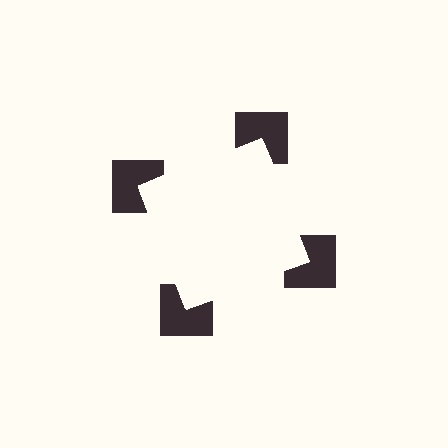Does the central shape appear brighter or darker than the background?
It typically appears slightly brighter than the background, even though no actual brightness change is drawn.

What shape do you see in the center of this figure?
An illusory square — its edges are inferred from the aligned wedge cuts in the notched squares, not physically drawn.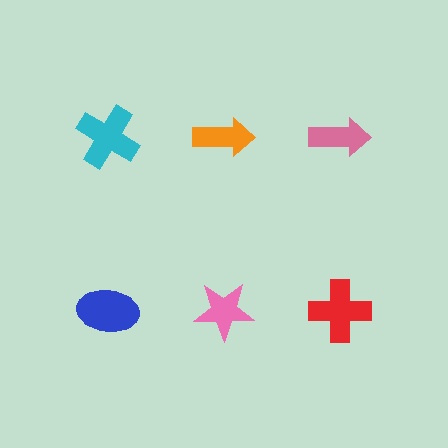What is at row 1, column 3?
A pink arrow.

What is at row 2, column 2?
A pink star.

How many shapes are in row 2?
3 shapes.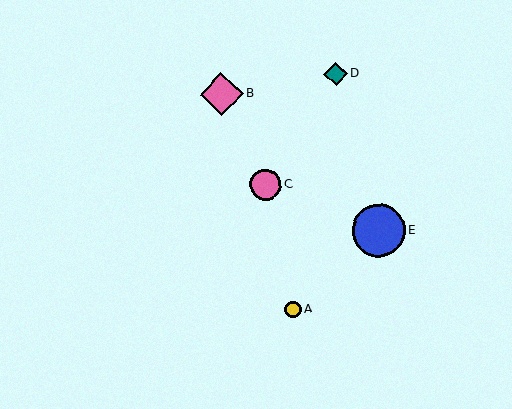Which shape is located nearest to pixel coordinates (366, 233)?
The blue circle (labeled E) at (379, 231) is nearest to that location.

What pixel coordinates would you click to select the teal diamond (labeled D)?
Click at (336, 74) to select the teal diamond D.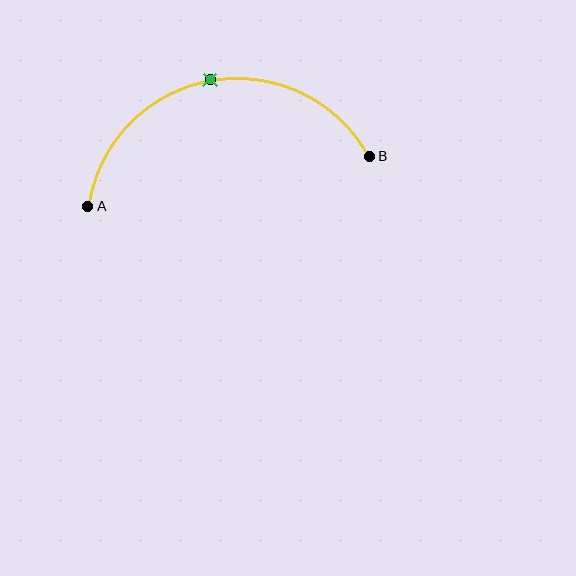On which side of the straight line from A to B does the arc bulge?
The arc bulges above the straight line connecting A and B.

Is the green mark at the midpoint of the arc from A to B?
Yes. The green mark lies on the arc at equal arc-length from both A and B — it is the arc midpoint.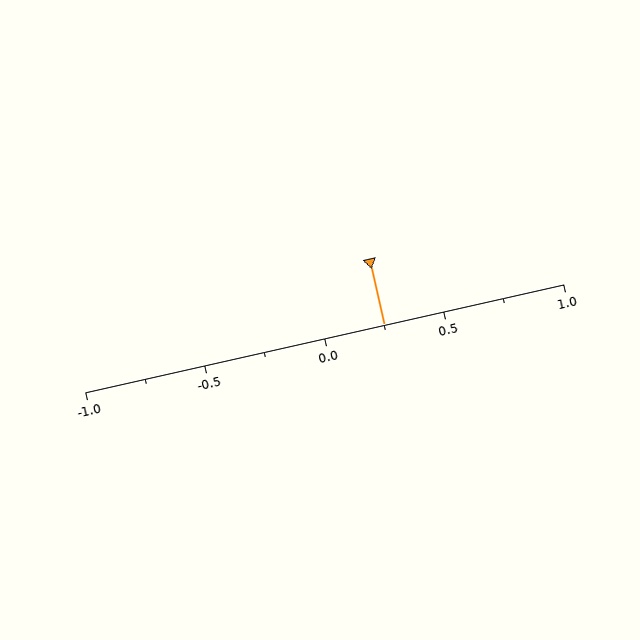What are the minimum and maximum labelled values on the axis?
The axis runs from -1.0 to 1.0.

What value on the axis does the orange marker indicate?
The marker indicates approximately 0.25.